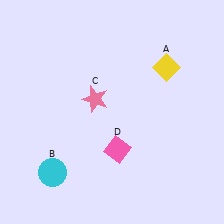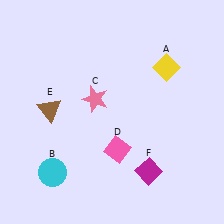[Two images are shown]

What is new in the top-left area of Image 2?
A brown triangle (E) was added in the top-left area of Image 2.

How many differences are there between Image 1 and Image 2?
There are 2 differences between the two images.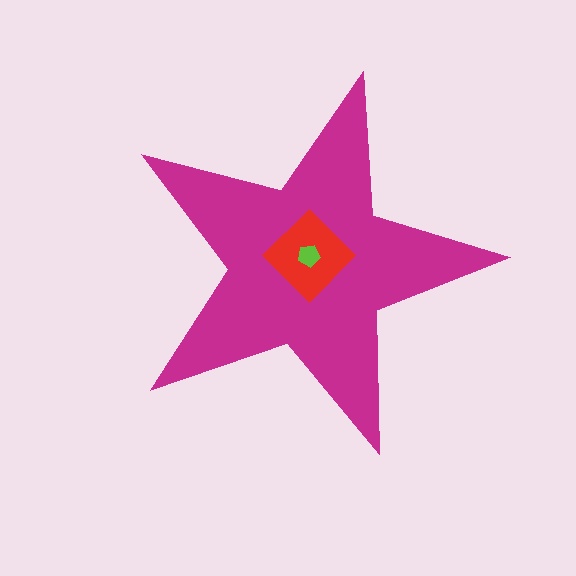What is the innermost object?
The lime pentagon.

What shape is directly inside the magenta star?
The red diamond.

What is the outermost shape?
The magenta star.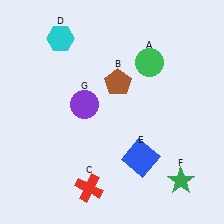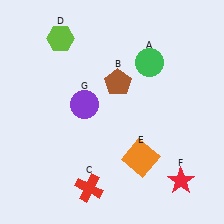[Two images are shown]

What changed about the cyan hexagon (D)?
In Image 1, D is cyan. In Image 2, it changed to lime.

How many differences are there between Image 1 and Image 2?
There are 3 differences between the two images.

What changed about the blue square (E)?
In Image 1, E is blue. In Image 2, it changed to orange.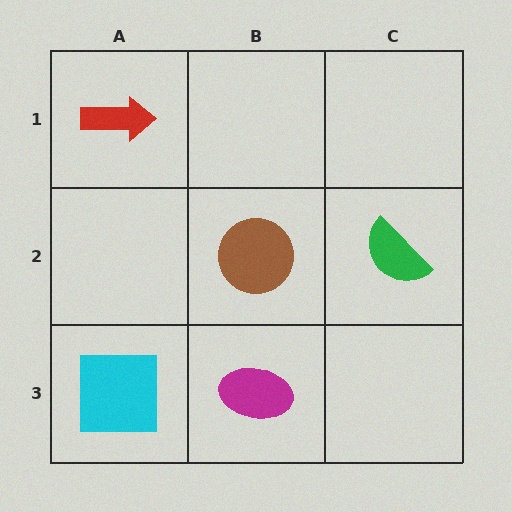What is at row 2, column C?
A green semicircle.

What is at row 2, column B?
A brown circle.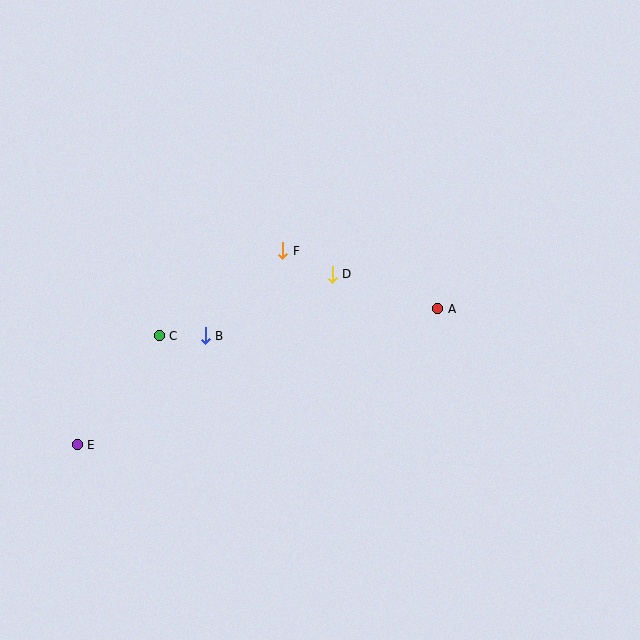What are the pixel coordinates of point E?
Point E is at (77, 445).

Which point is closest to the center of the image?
Point D at (332, 275) is closest to the center.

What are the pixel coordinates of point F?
Point F is at (283, 251).